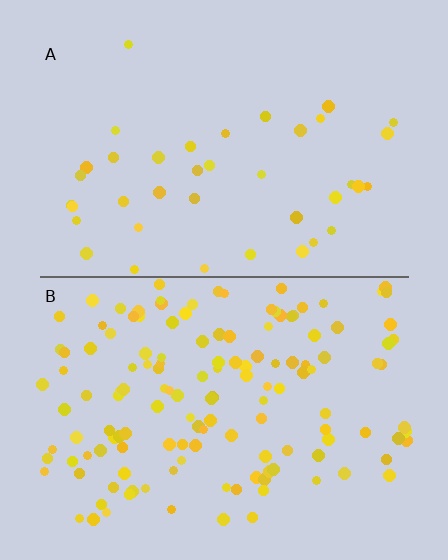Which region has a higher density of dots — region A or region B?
B (the bottom).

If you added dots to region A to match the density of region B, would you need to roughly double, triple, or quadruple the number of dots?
Approximately quadruple.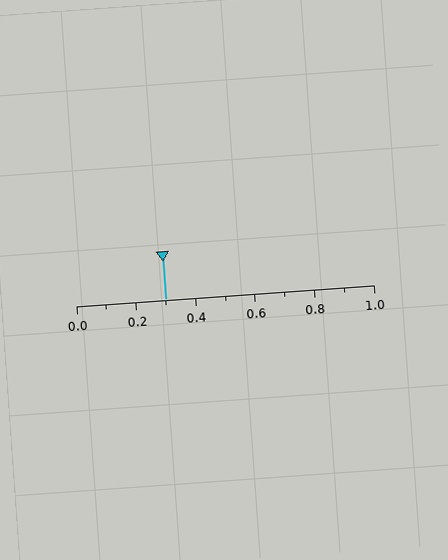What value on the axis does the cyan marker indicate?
The marker indicates approximately 0.3.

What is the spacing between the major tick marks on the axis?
The major ticks are spaced 0.2 apart.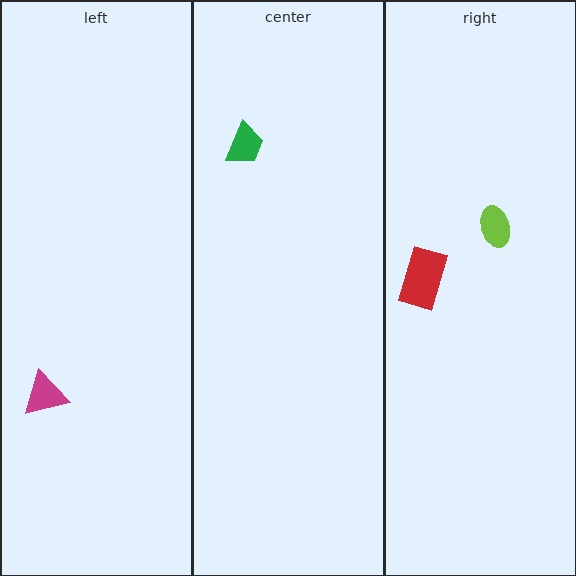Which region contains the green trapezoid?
The center region.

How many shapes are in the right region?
2.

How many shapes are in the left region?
1.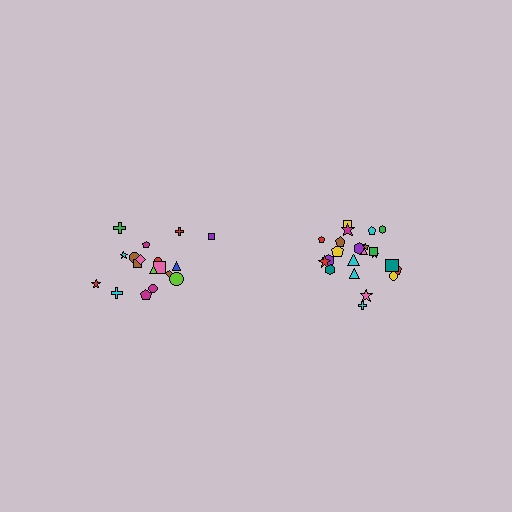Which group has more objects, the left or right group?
The right group.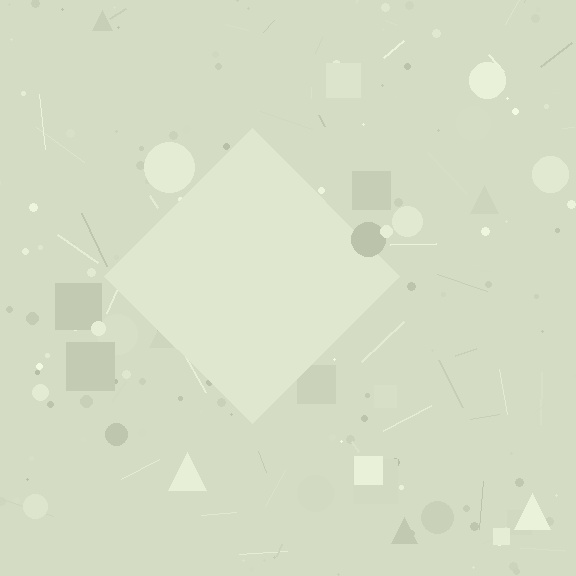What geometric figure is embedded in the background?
A diamond is embedded in the background.